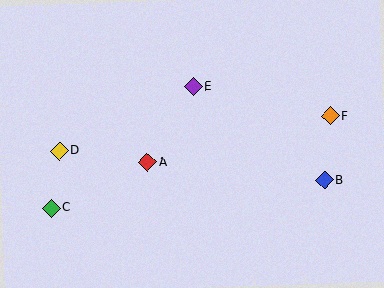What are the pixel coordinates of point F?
Point F is at (331, 116).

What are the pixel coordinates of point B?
Point B is at (325, 180).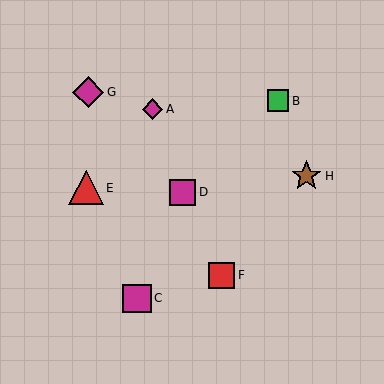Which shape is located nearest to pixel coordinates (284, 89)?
The green square (labeled B) at (278, 101) is nearest to that location.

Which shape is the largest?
The red triangle (labeled E) is the largest.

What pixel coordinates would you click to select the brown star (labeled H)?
Click at (306, 176) to select the brown star H.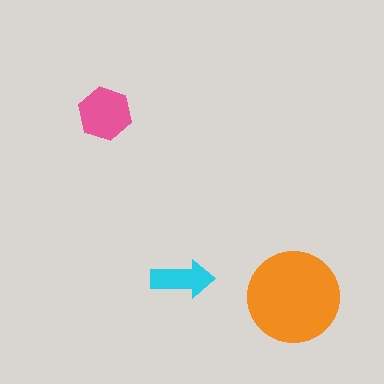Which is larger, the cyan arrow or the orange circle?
The orange circle.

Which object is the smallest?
The cyan arrow.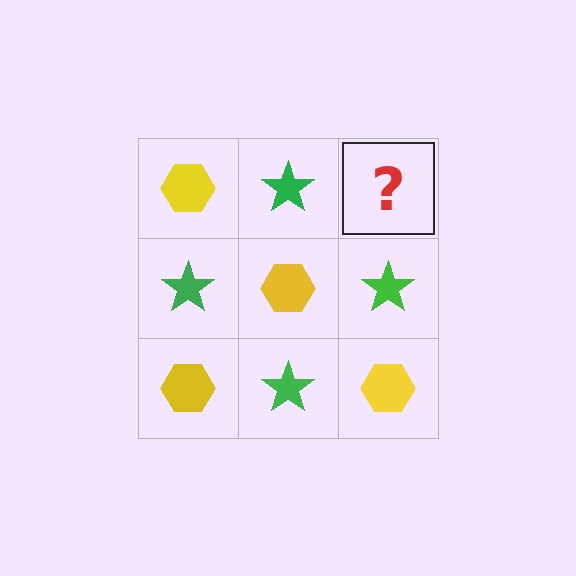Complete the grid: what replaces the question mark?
The question mark should be replaced with a yellow hexagon.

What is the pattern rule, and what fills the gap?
The rule is that it alternates yellow hexagon and green star in a checkerboard pattern. The gap should be filled with a yellow hexagon.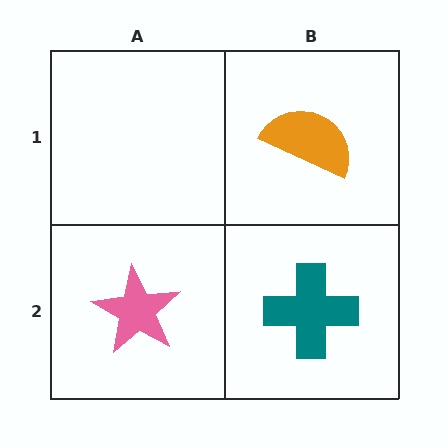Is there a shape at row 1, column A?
No, that cell is empty.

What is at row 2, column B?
A teal cross.